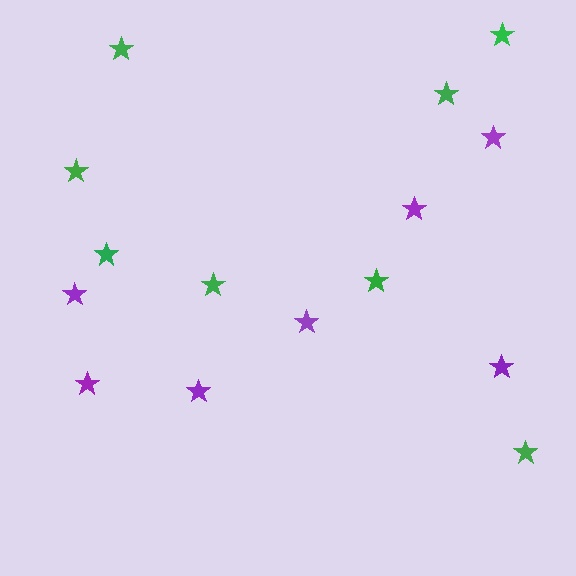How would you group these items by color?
There are 2 groups: one group of green stars (8) and one group of purple stars (7).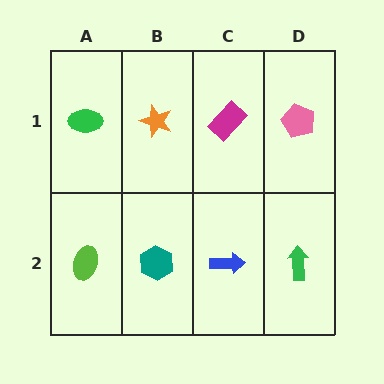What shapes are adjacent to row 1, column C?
A blue arrow (row 2, column C), an orange star (row 1, column B), a pink pentagon (row 1, column D).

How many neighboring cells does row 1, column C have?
3.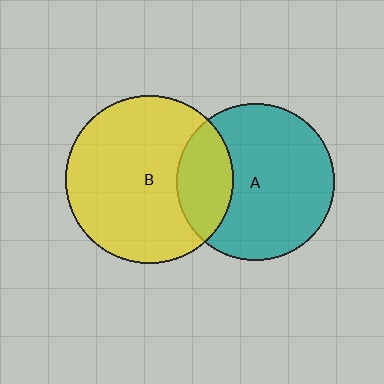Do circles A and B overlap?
Yes.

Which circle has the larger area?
Circle B (yellow).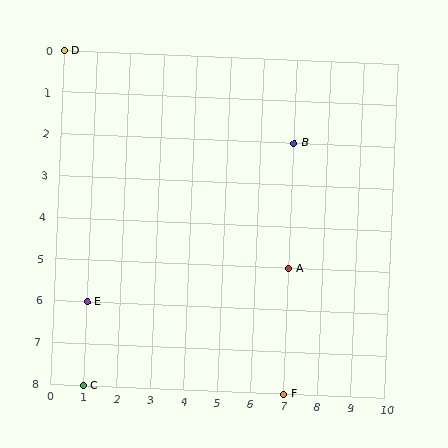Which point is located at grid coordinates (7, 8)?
Point F is at (7, 8).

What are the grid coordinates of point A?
Point A is at grid coordinates (7, 5).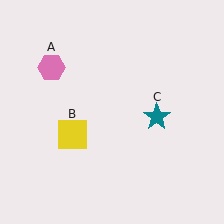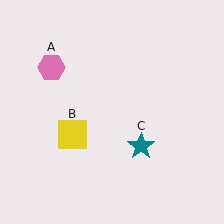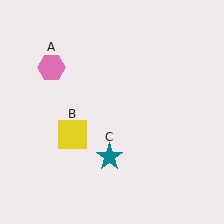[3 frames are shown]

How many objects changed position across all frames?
1 object changed position: teal star (object C).